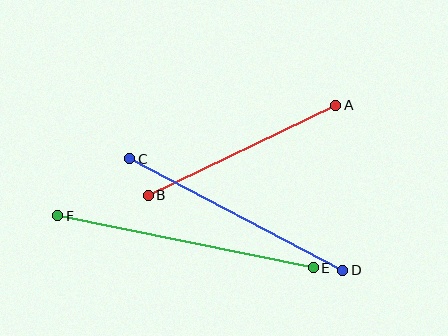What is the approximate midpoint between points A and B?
The midpoint is at approximately (242, 150) pixels.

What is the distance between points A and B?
The distance is approximately 208 pixels.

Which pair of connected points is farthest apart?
Points E and F are farthest apart.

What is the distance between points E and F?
The distance is approximately 261 pixels.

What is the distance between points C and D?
The distance is approximately 240 pixels.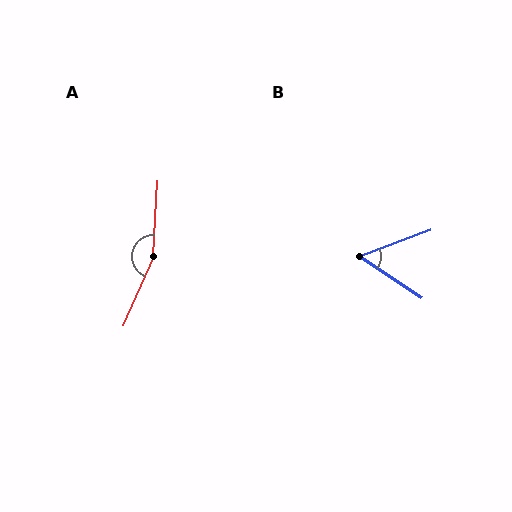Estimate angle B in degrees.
Approximately 54 degrees.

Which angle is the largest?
A, at approximately 160 degrees.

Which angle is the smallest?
B, at approximately 54 degrees.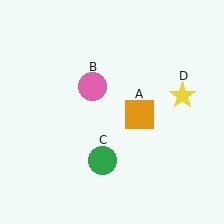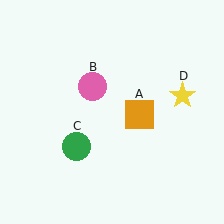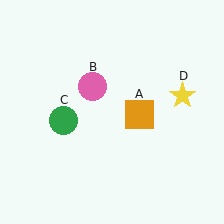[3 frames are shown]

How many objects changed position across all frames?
1 object changed position: green circle (object C).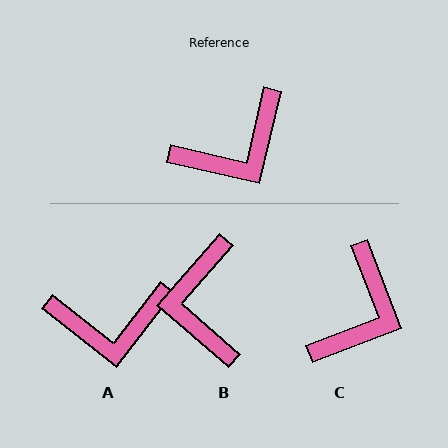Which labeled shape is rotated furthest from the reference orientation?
B, about 118 degrees away.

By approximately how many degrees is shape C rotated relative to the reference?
Approximately 34 degrees counter-clockwise.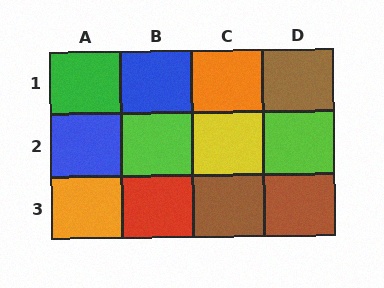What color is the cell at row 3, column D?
Brown.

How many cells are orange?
2 cells are orange.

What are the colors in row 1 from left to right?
Green, blue, orange, brown.